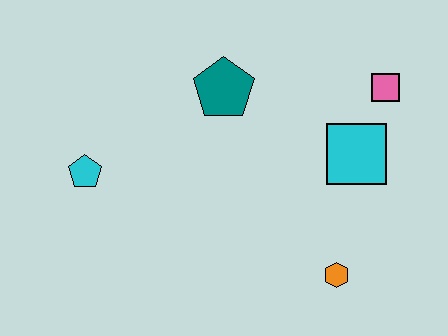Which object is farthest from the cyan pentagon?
The pink square is farthest from the cyan pentagon.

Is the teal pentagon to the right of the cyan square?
No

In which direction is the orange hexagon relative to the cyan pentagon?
The orange hexagon is to the right of the cyan pentagon.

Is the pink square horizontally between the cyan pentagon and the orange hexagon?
No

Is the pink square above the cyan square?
Yes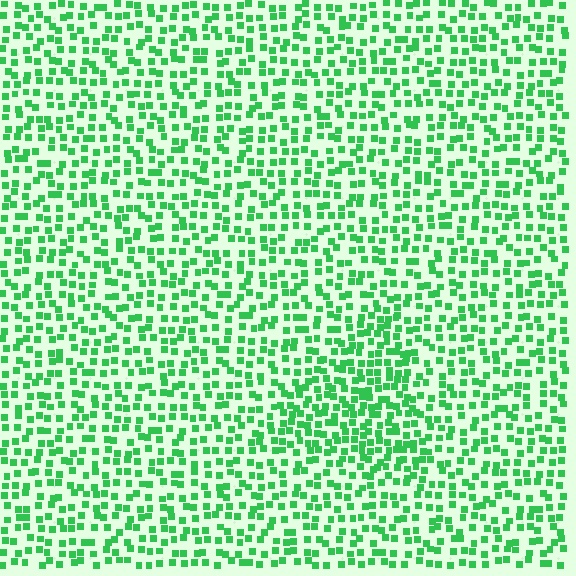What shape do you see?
I see a triangle.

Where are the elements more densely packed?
The elements are more densely packed inside the triangle boundary.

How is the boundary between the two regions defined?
The boundary is defined by a change in element density (approximately 1.6x ratio). All elements are the same color, size, and shape.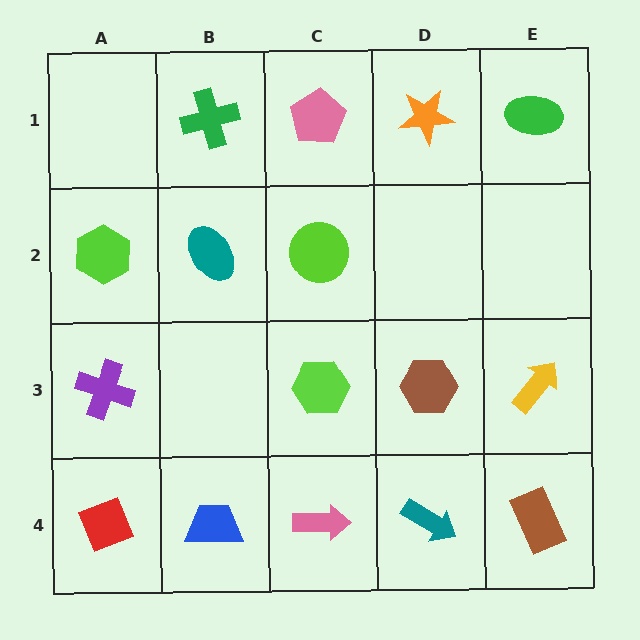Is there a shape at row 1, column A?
No, that cell is empty.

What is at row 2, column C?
A lime circle.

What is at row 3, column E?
A yellow arrow.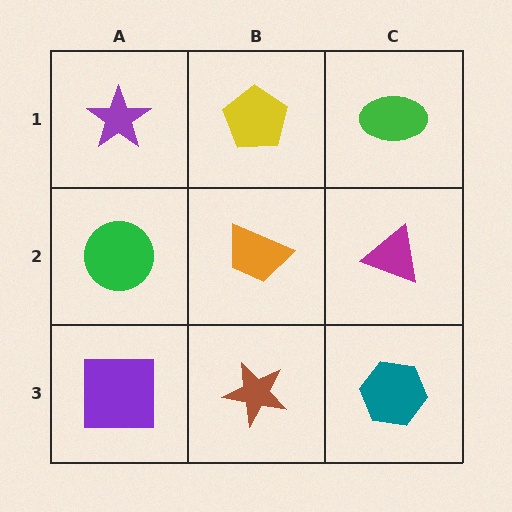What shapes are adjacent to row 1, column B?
An orange trapezoid (row 2, column B), a purple star (row 1, column A), a green ellipse (row 1, column C).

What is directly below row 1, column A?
A green circle.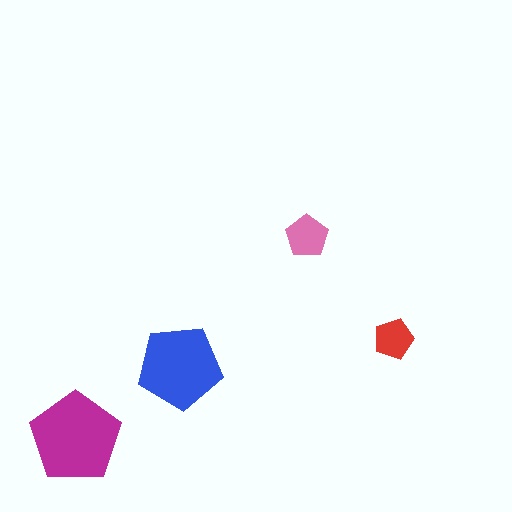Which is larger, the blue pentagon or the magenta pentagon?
The magenta one.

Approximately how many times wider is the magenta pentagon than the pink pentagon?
About 2 times wider.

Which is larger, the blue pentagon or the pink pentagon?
The blue one.